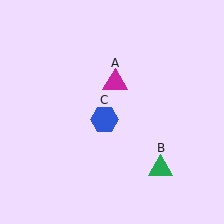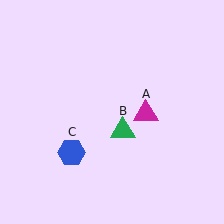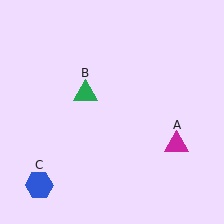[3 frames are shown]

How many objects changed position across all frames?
3 objects changed position: magenta triangle (object A), green triangle (object B), blue hexagon (object C).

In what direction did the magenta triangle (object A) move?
The magenta triangle (object A) moved down and to the right.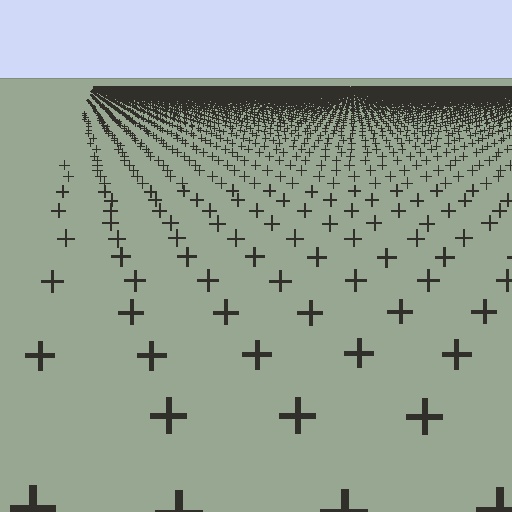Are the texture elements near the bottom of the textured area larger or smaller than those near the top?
Larger. Near the bottom, elements are closer to the viewer and appear at a bigger on-screen size.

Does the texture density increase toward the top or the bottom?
Density increases toward the top.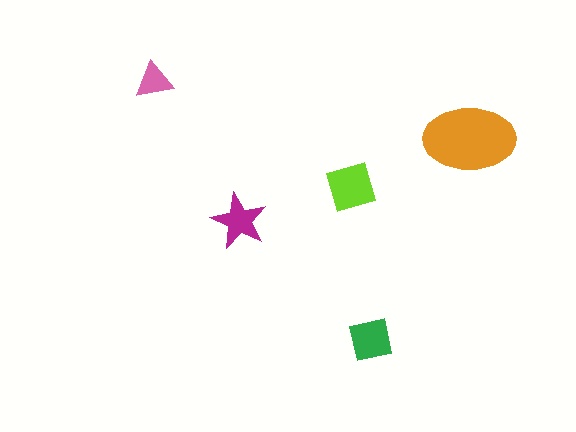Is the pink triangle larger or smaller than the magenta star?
Smaller.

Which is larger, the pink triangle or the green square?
The green square.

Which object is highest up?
The pink triangle is topmost.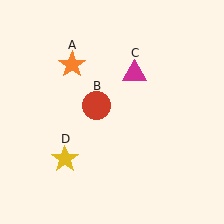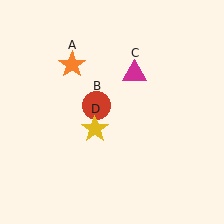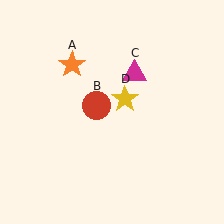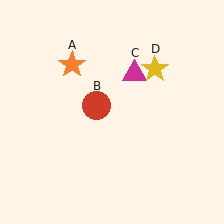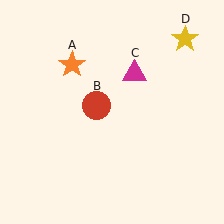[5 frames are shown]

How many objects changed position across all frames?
1 object changed position: yellow star (object D).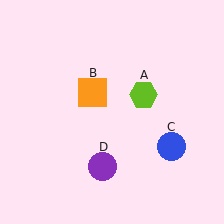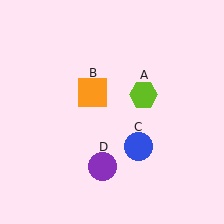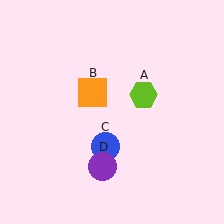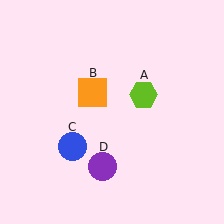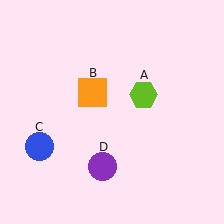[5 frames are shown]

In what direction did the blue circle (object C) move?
The blue circle (object C) moved left.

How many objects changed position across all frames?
1 object changed position: blue circle (object C).